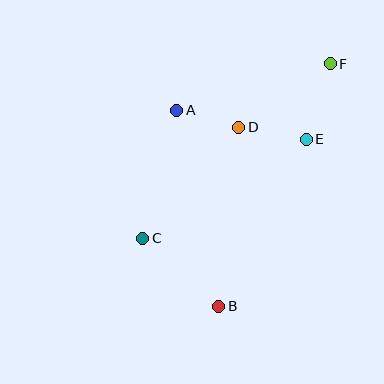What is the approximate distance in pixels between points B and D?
The distance between B and D is approximately 180 pixels.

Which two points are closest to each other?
Points A and D are closest to each other.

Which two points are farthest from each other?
Points B and F are farthest from each other.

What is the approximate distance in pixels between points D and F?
The distance between D and F is approximately 111 pixels.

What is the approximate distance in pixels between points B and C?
The distance between B and C is approximately 102 pixels.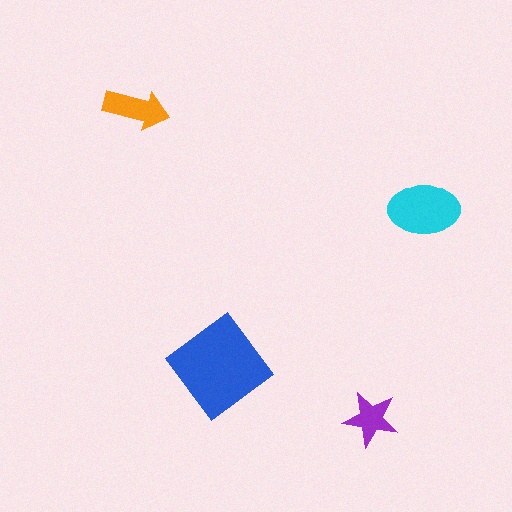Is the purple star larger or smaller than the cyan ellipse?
Smaller.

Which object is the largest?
The blue diamond.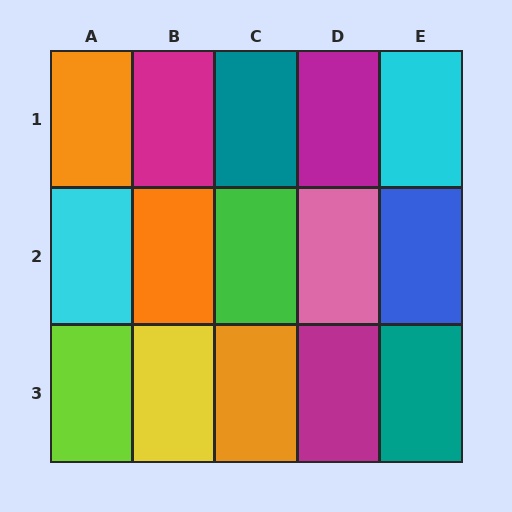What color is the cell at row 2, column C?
Green.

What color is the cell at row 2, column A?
Cyan.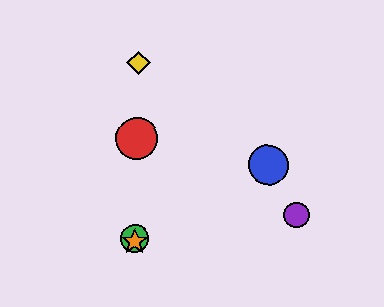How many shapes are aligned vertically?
4 shapes (the red circle, the green circle, the yellow diamond, the orange star) are aligned vertically.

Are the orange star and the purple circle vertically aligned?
No, the orange star is at x≈135 and the purple circle is at x≈296.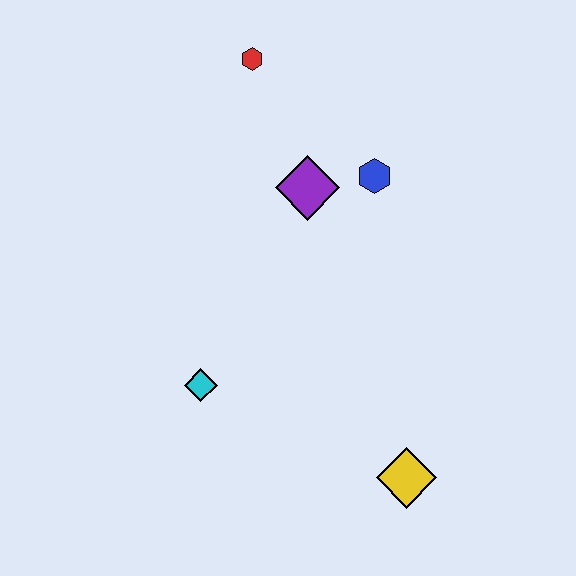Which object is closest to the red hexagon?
The purple diamond is closest to the red hexagon.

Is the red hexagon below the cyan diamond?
No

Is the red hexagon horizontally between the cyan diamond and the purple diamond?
Yes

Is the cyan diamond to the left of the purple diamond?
Yes